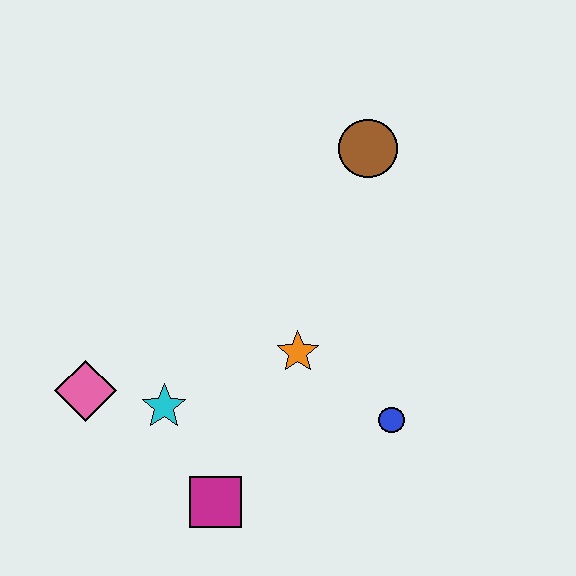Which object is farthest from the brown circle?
The magenta square is farthest from the brown circle.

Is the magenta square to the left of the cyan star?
No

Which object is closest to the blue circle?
The orange star is closest to the blue circle.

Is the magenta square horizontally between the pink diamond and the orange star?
Yes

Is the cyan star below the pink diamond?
Yes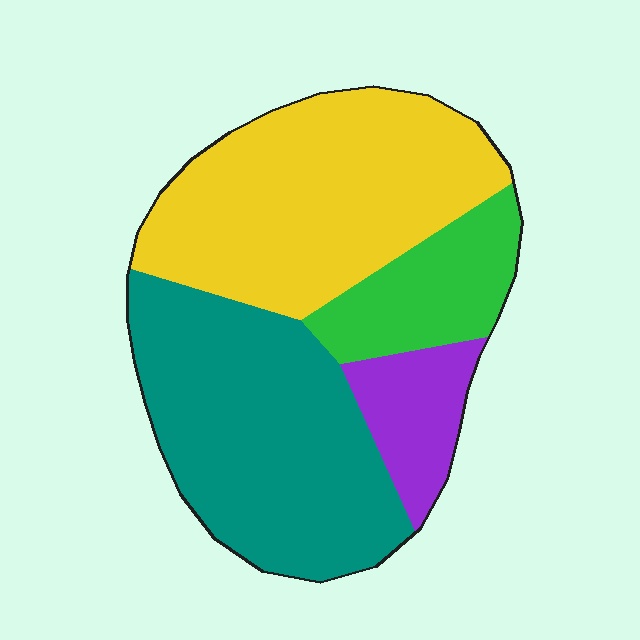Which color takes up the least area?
Purple, at roughly 10%.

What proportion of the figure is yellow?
Yellow covers 38% of the figure.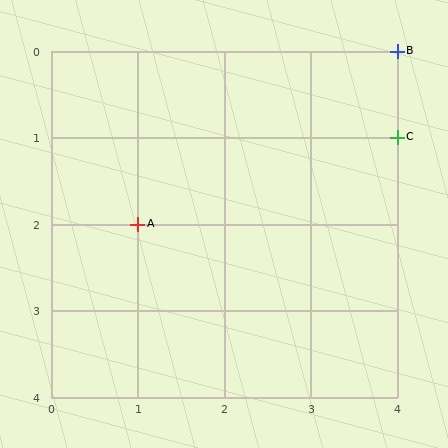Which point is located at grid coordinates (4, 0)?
Point B is at (4, 0).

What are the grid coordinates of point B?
Point B is at grid coordinates (4, 0).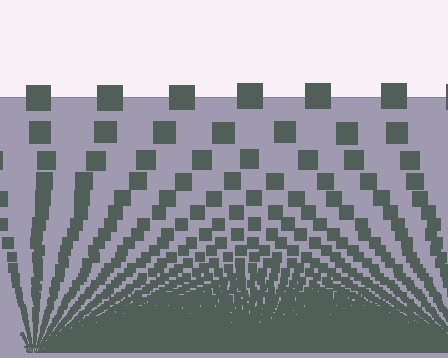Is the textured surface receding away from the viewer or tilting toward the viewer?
The surface appears to tilt toward the viewer. Texture elements get larger and sparser toward the top.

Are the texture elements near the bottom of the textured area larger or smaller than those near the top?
Smaller. The gradient is inverted — elements near the bottom are smaller and denser.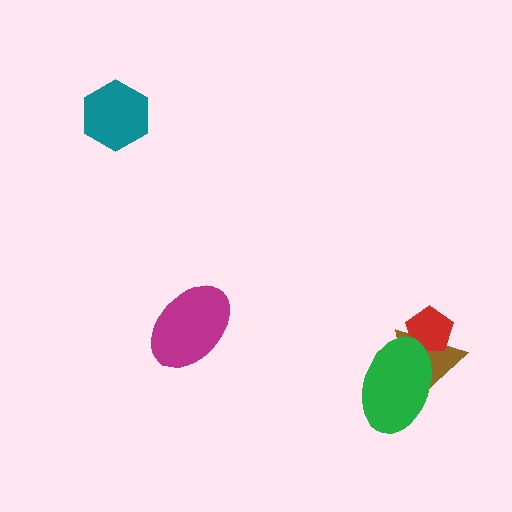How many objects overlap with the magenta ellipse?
0 objects overlap with the magenta ellipse.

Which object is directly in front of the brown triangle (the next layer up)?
The red pentagon is directly in front of the brown triangle.